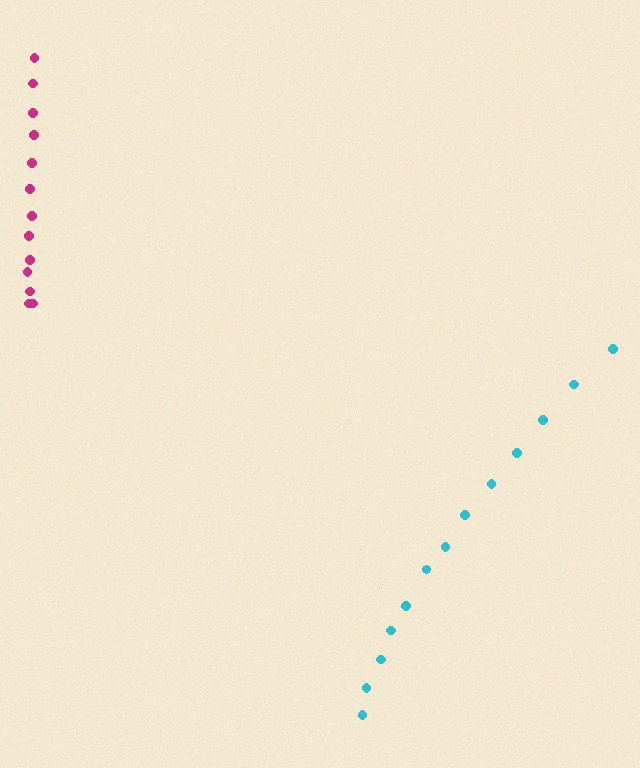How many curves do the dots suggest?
There are 2 distinct paths.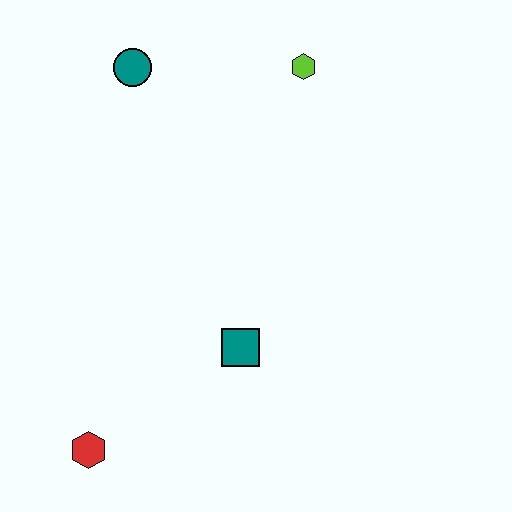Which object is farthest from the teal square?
The teal circle is farthest from the teal square.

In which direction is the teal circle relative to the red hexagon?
The teal circle is above the red hexagon.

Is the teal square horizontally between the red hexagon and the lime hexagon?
Yes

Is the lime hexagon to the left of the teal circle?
No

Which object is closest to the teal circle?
The lime hexagon is closest to the teal circle.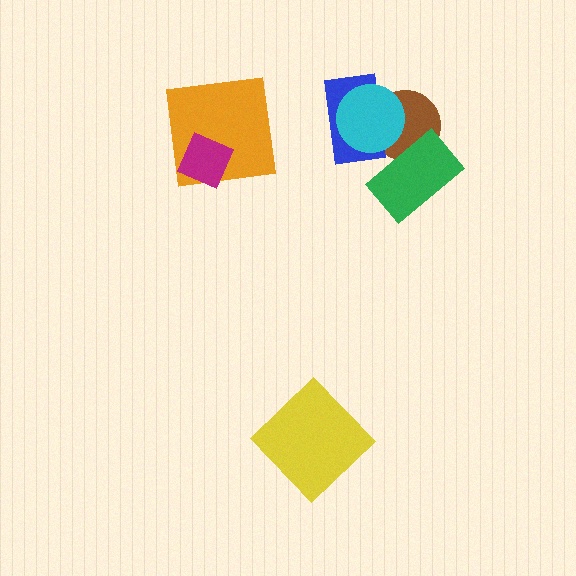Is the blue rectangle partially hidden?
Yes, it is partially covered by another shape.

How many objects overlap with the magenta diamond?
1 object overlaps with the magenta diamond.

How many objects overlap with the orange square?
1 object overlaps with the orange square.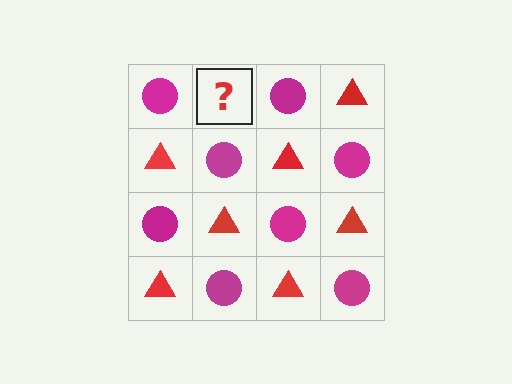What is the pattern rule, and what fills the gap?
The rule is that it alternates magenta circle and red triangle in a checkerboard pattern. The gap should be filled with a red triangle.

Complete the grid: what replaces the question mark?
The question mark should be replaced with a red triangle.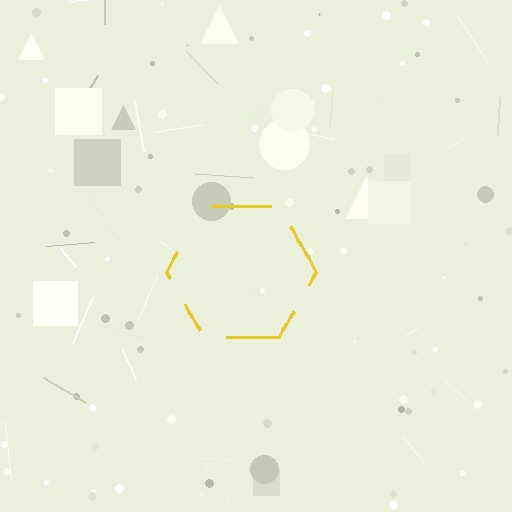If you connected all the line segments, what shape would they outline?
They would outline a hexagon.